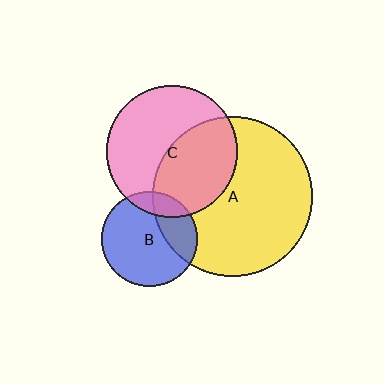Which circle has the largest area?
Circle A (yellow).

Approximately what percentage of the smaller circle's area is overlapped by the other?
Approximately 15%.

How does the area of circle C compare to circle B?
Approximately 1.9 times.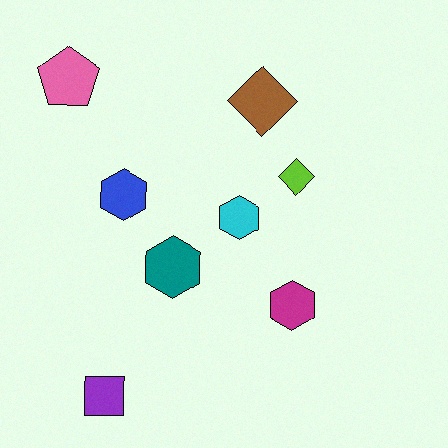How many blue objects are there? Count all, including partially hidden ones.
There is 1 blue object.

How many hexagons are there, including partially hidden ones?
There are 4 hexagons.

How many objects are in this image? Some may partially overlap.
There are 8 objects.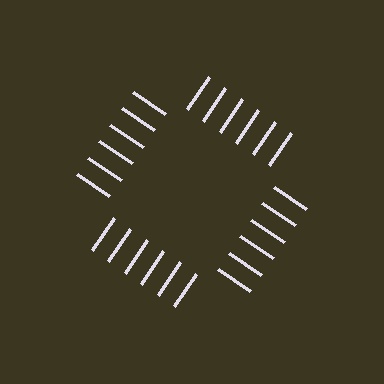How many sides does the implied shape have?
4 sides — the line-ends trace a square.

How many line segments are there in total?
24 — 6 along each of the 4 edges.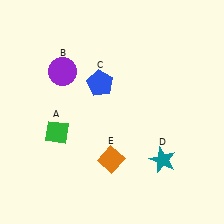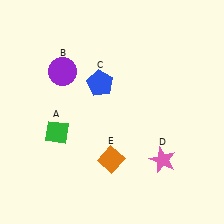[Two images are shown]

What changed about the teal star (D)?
In Image 1, D is teal. In Image 2, it changed to pink.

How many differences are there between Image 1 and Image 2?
There is 1 difference between the two images.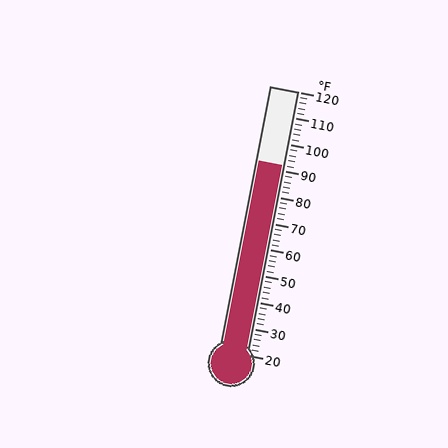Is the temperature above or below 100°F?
The temperature is below 100°F.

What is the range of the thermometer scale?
The thermometer scale ranges from 20°F to 120°F.